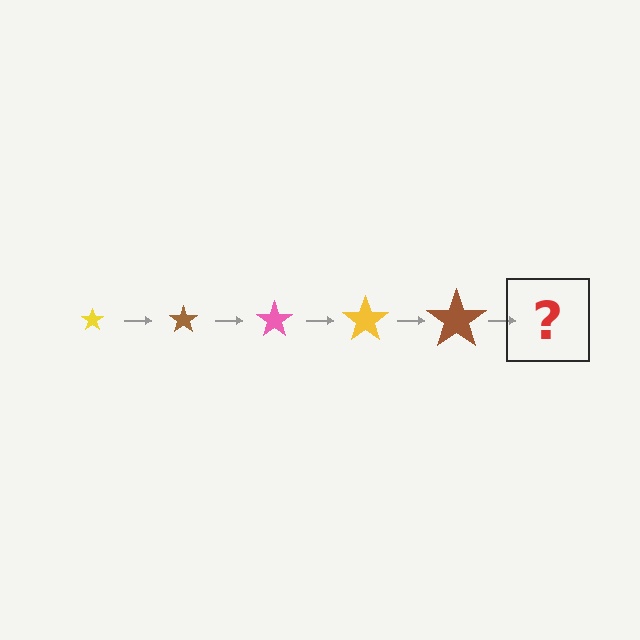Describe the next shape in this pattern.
It should be a pink star, larger than the previous one.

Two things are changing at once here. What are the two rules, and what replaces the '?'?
The two rules are that the star grows larger each step and the color cycles through yellow, brown, and pink. The '?' should be a pink star, larger than the previous one.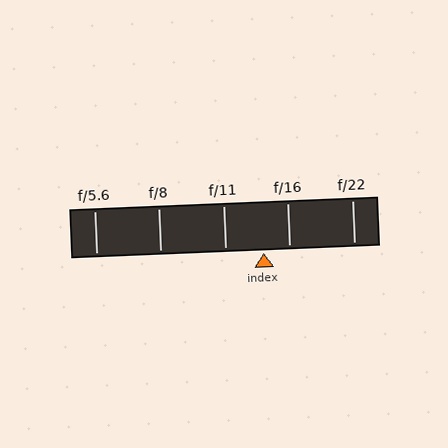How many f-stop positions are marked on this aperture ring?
There are 5 f-stop positions marked.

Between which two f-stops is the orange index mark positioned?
The index mark is between f/11 and f/16.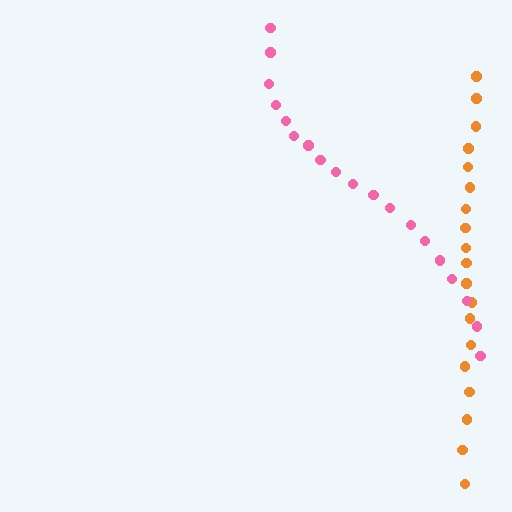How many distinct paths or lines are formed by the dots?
There are 2 distinct paths.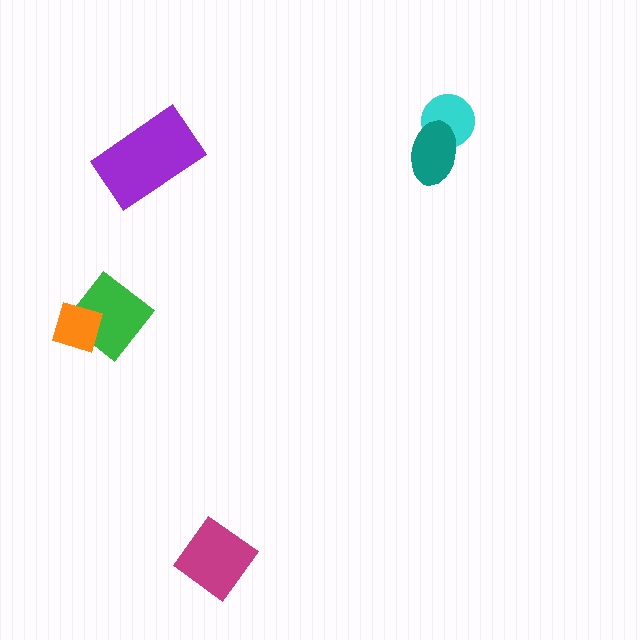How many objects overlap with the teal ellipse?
1 object overlaps with the teal ellipse.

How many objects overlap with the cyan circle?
1 object overlaps with the cyan circle.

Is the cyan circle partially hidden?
Yes, it is partially covered by another shape.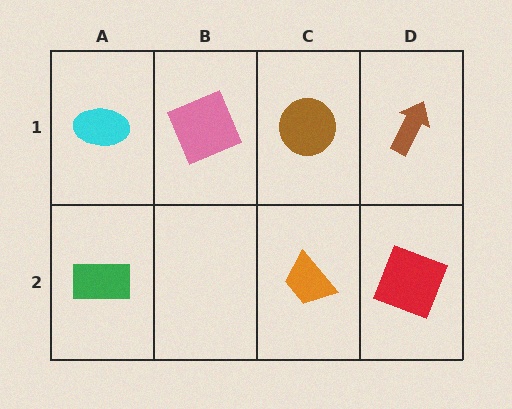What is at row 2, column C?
An orange trapezoid.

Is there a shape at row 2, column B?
No, that cell is empty.